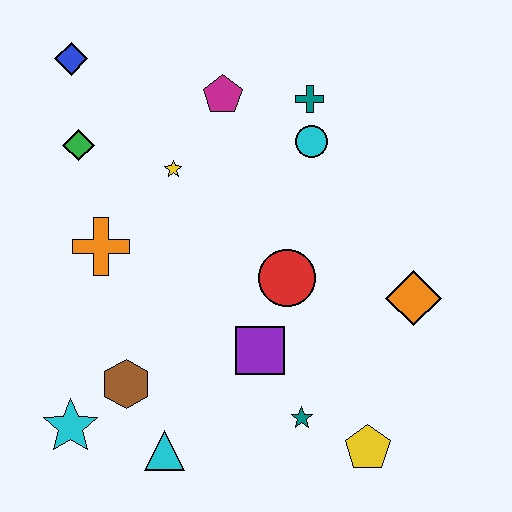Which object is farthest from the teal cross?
The cyan star is farthest from the teal cross.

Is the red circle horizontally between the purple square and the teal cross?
Yes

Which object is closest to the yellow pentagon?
The teal star is closest to the yellow pentagon.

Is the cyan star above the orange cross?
No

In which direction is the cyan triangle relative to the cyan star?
The cyan triangle is to the right of the cyan star.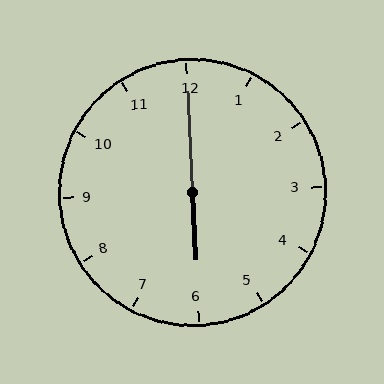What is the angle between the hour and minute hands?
Approximately 180 degrees.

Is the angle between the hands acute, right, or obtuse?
It is obtuse.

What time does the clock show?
6:00.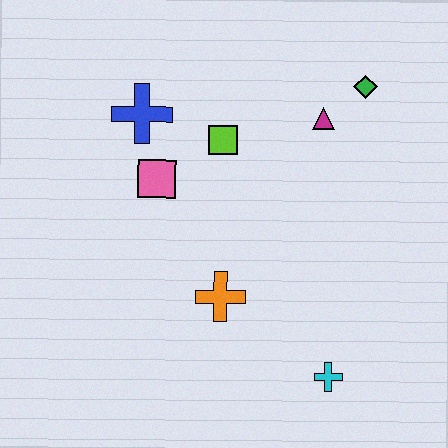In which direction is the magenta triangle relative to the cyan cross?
The magenta triangle is above the cyan cross.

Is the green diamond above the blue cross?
Yes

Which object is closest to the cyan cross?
The orange cross is closest to the cyan cross.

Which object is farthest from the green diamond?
The cyan cross is farthest from the green diamond.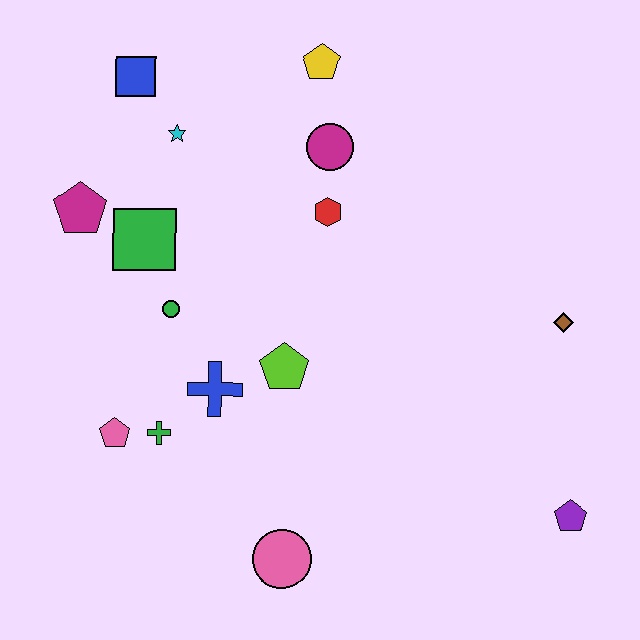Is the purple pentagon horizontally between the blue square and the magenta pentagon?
No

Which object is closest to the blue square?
The cyan star is closest to the blue square.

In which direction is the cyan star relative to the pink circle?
The cyan star is above the pink circle.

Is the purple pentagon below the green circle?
Yes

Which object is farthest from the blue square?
The purple pentagon is farthest from the blue square.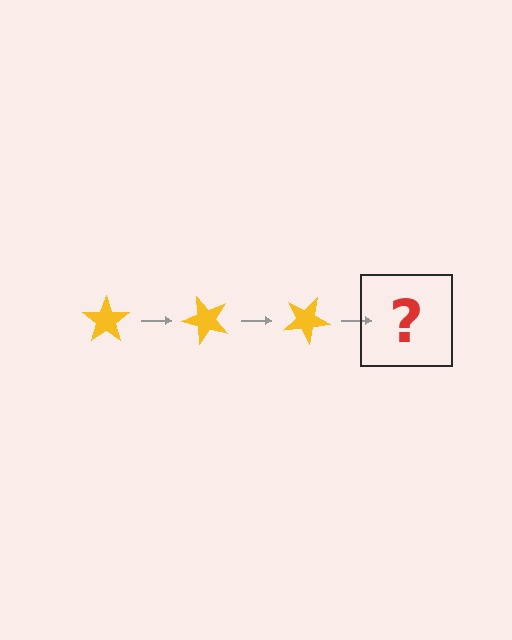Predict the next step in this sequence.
The next step is a yellow star rotated 150 degrees.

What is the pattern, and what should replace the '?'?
The pattern is that the star rotates 50 degrees each step. The '?' should be a yellow star rotated 150 degrees.